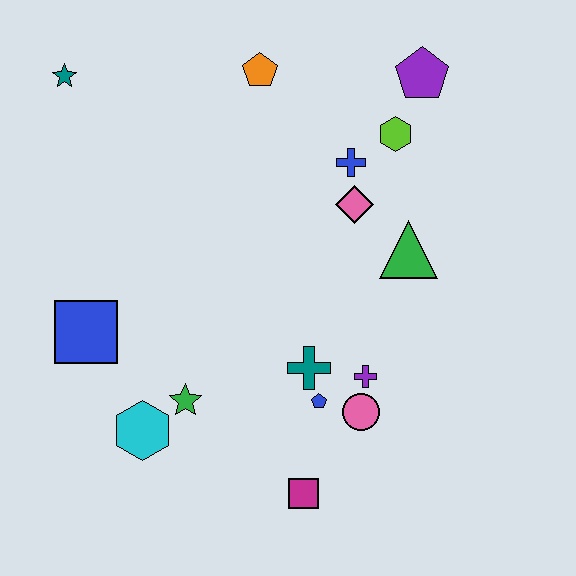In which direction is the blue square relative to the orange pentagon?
The blue square is below the orange pentagon.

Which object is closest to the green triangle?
The pink diamond is closest to the green triangle.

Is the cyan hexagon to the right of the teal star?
Yes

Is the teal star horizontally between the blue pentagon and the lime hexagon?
No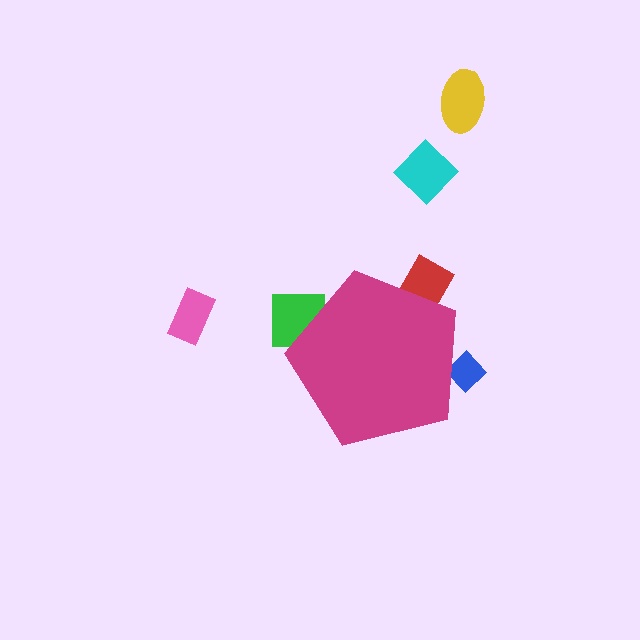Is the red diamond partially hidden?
Yes, the red diamond is partially hidden behind the magenta pentagon.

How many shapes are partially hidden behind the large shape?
3 shapes are partially hidden.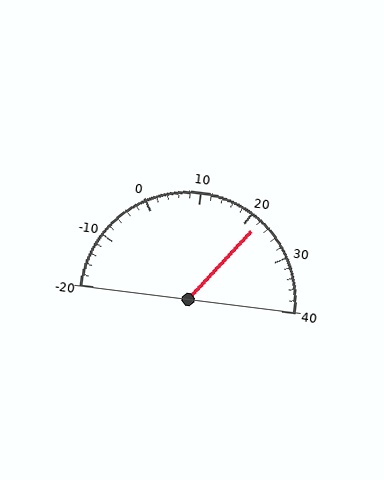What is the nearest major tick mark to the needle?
The nearest major tick mark is 20.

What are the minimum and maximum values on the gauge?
The gauge ranges from -20 to 40.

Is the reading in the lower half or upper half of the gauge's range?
The reading is in the upper half of the range (-20 to 40).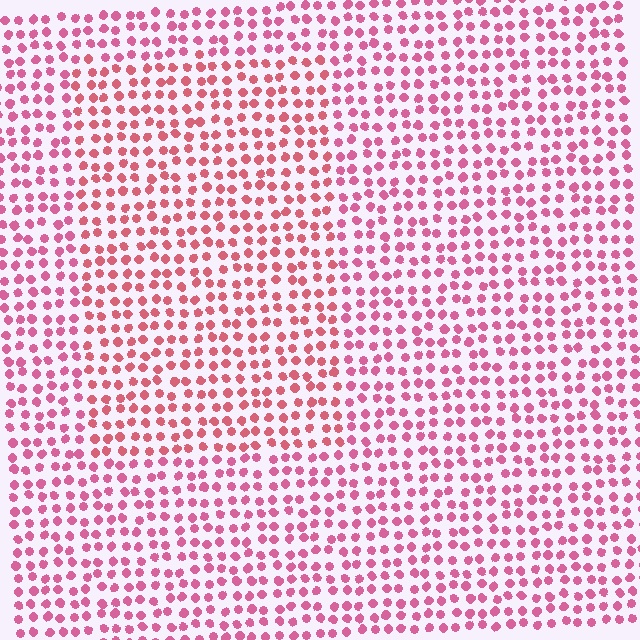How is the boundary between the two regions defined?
The boundary is defined purely by a slight shift in hue (about 19 degrees). Spacing, size, and orientation are identical on both sides.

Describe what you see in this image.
The image is filled with small pink elements in a uniform arrangement. A rectangle-shaped region is visible where the elements are tinted to a slightly different hue, forming a subtle color boundary.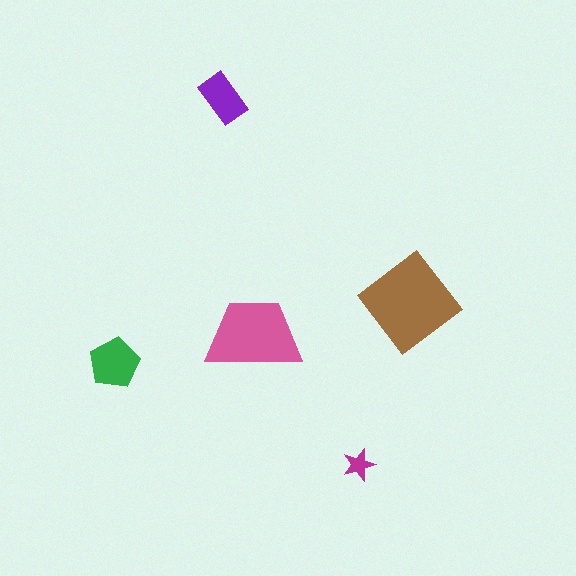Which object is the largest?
The brown diamond.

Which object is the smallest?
The magenta star.